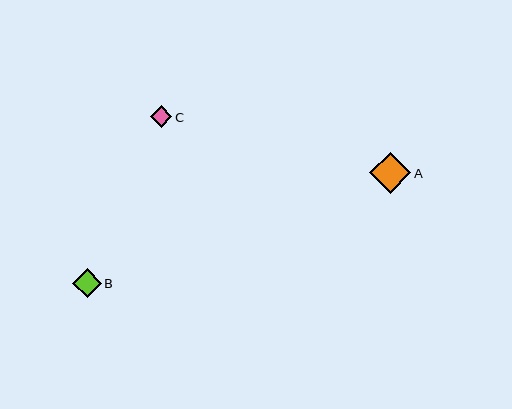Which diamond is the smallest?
Diamond C is the smallest with a size of approximately 22 pixels.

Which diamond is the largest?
Diamond A is the largest with a size of approximately 41 pixels.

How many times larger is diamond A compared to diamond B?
Diamond A is approximately 1.4 times the size of diamond B.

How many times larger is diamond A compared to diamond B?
Diamond A is approximately 1.4 times the size of diamond B.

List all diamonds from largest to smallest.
From largest to smallest: A, B, C.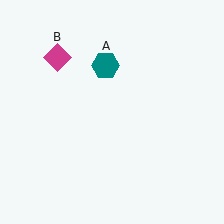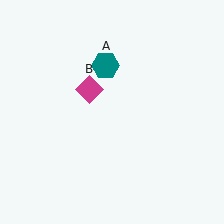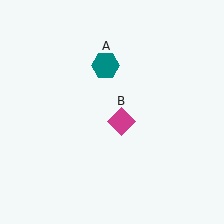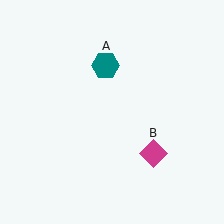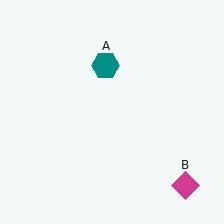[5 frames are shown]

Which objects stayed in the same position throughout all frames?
Teal hexagon (object A) remained stationary.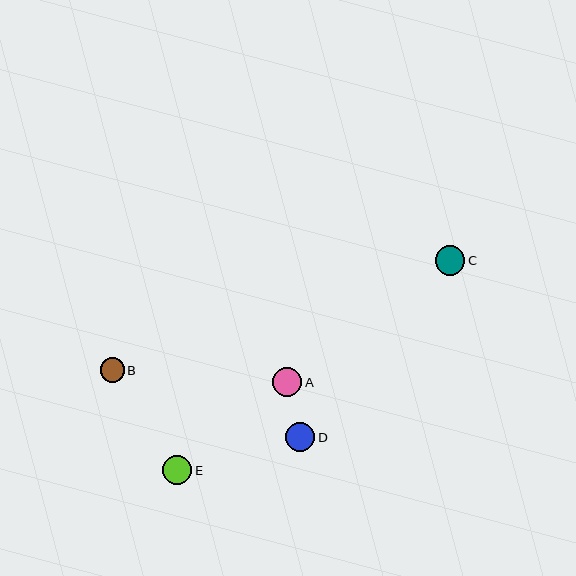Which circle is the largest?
Circle C is the largest with a size of approximately 29 pixels.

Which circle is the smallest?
Circle B is the smallest with a size of approximately 24 pixels.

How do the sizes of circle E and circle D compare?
Circle E and circle D are approximately the same size.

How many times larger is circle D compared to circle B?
Circle D is approximately 1.2 times the size of circle B.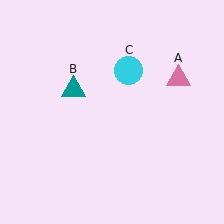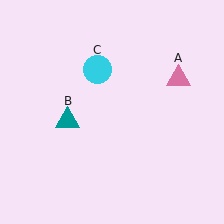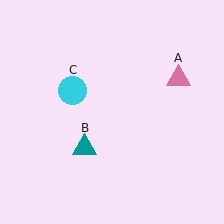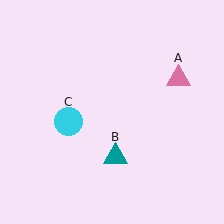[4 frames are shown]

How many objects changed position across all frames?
2 objects changed position: teal triangle (object B), cyan circle (object C).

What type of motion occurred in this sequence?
The teal triangle (object B), cyan circle (object C) rotated counterclockwise around the center of the scene.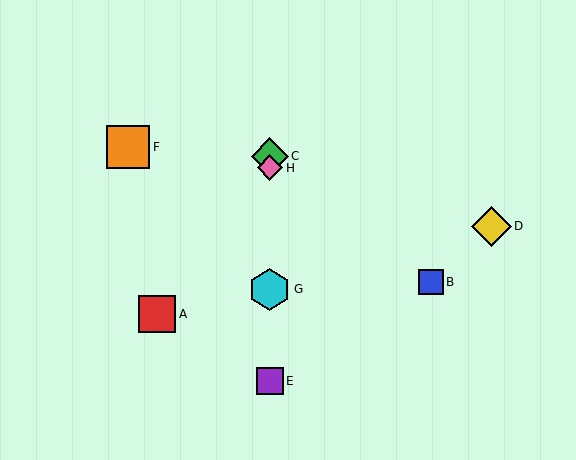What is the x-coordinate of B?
Object B is at x≈431.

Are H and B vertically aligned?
No, H is at x≈270 and B is at x≈431.